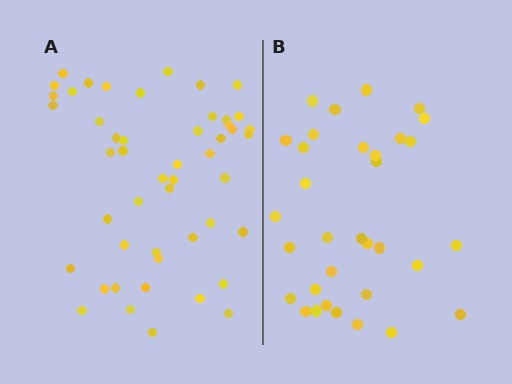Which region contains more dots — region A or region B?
Region A (the left region) has more dots.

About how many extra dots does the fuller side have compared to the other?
Region A has approximately 15 more dots than region B.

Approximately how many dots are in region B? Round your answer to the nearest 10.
About 30 dots. (The exact count is 33, which rounds to 30.)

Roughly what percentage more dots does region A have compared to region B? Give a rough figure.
About 50% more.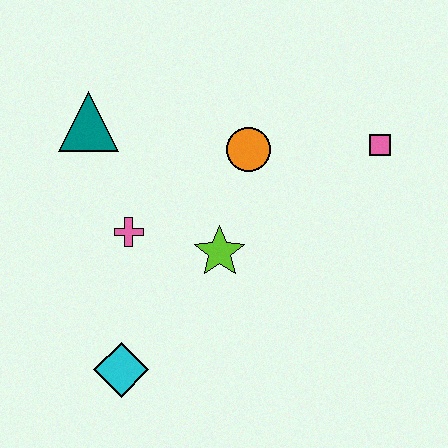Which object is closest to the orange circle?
The lime star is closest to the orange circle.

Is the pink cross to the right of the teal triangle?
Yes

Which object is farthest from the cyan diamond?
The pink square is farthest from the cyan diamond.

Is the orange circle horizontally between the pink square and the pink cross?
Yes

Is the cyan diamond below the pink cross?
Yes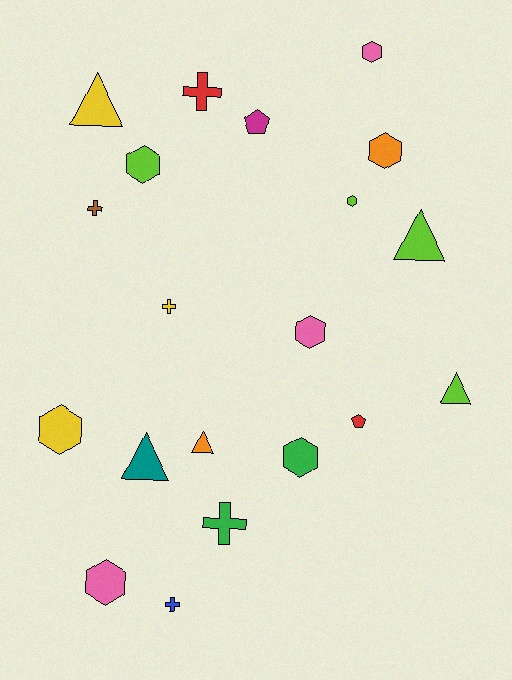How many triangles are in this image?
There are 5 triangles.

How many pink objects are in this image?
There are 3 pink objects.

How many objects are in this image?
There are 20 objects.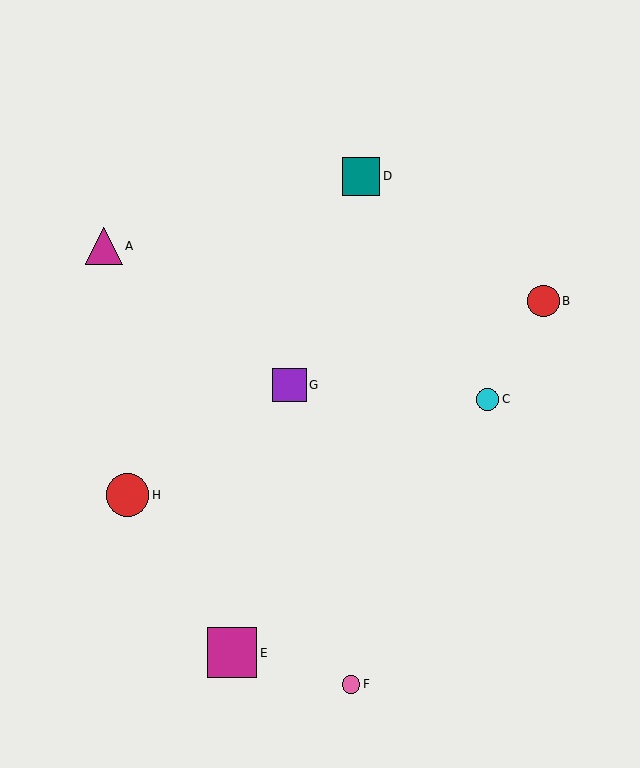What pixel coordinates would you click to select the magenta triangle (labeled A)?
Click at (104, 246) to select the magenta triangle A.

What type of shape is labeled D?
Shape D is a teal square.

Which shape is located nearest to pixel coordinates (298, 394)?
The purple square (labeled G) at (290, 385) is nearest to that location.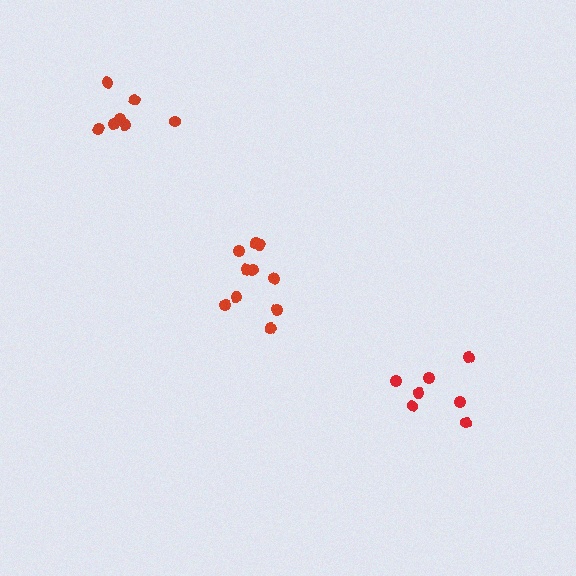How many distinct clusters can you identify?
There are 3 distinct clusters.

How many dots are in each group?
Group 1: 10 dots, Group 2: 7 dots, Group 3: 7 dots (24 total).